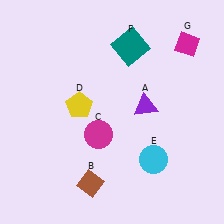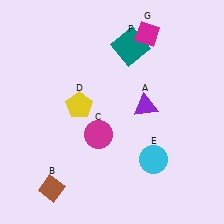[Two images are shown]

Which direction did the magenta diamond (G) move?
The magenta diamond (G) moved left.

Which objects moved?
The objects that moved are: the brown diamond (B), the magenta diamond (G).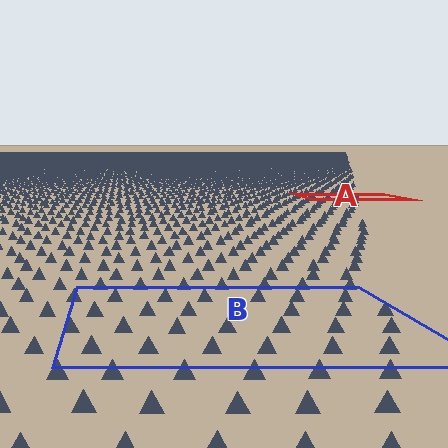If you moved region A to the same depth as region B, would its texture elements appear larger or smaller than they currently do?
They would appear larger. At a closer depth, the same texture elements are projected at a bigger on-screen size.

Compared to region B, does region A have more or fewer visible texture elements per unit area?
Region A has more texture elements per unit area — they are packed more densely because it is farther away.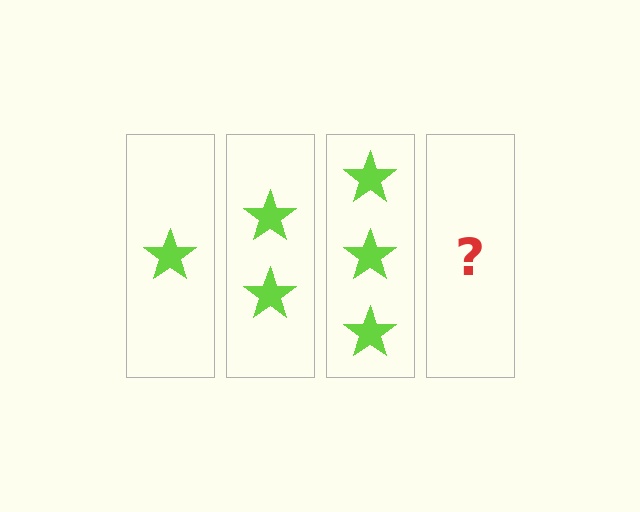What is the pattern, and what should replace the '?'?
The pattern is that each step adds one more star. The '?' should be 4 stars.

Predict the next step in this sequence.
The next step is 4 stars.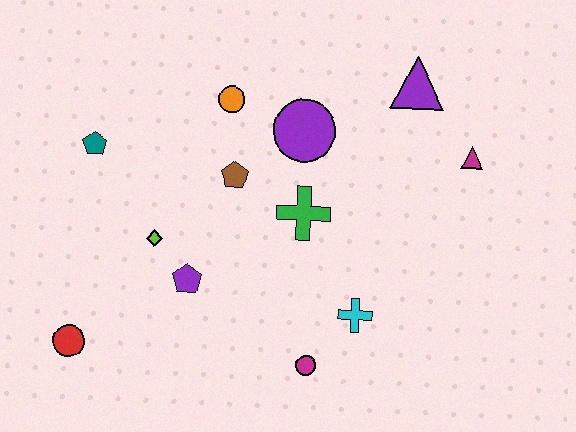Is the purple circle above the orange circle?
No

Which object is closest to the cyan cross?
The magenta circle is closest to the cyan cross.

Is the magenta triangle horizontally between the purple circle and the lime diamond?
No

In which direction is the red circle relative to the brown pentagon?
The red circle is below the brown pentagon.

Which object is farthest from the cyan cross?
The teal pentagon is farthest from the cyan cross.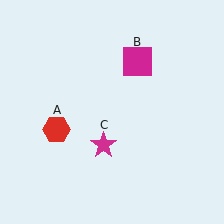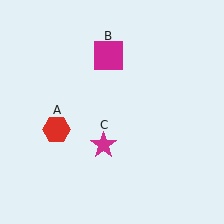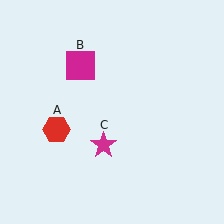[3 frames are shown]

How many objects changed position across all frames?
1 object changed position: magenta square (object B).